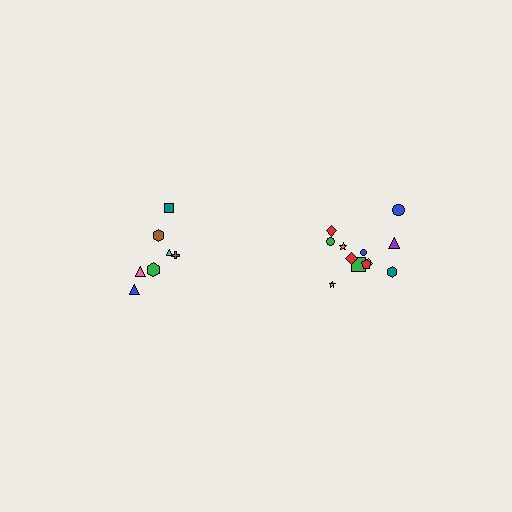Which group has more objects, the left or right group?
The right group.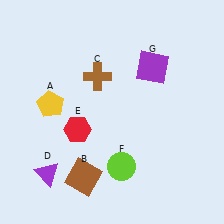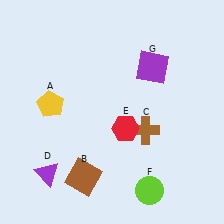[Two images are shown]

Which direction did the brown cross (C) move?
The brown cross (C) moved down.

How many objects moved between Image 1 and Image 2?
3 objects moved between the two images.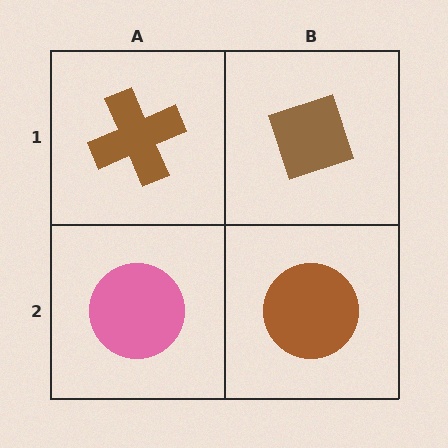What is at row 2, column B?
A brown circle.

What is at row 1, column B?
A brown diamond.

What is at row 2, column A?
A pink circle.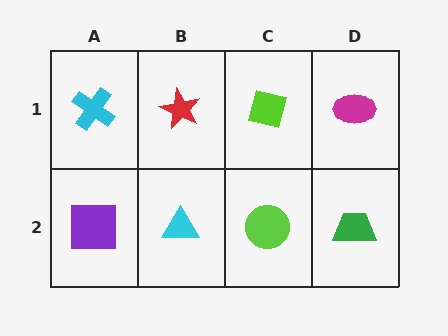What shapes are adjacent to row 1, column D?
A green trapezoid (row 2, column D), a lime square (row 1, column C).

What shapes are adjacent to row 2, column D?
A magenta ellipse (row 1, column D), a lime circle (row 2, column C).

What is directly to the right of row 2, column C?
A green trapezoid.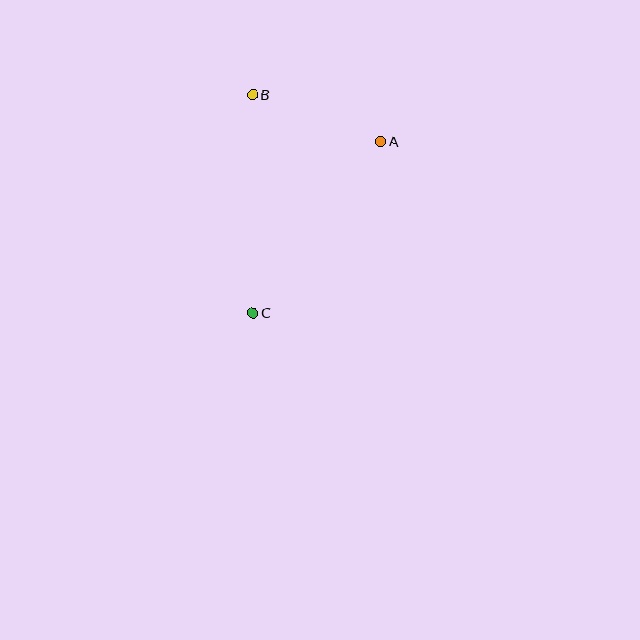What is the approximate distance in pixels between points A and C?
The distance between A and C is approximately 214 pixels.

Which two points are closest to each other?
Points A and B are closest to each other.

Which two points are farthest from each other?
Points B and C are farthest from each other.